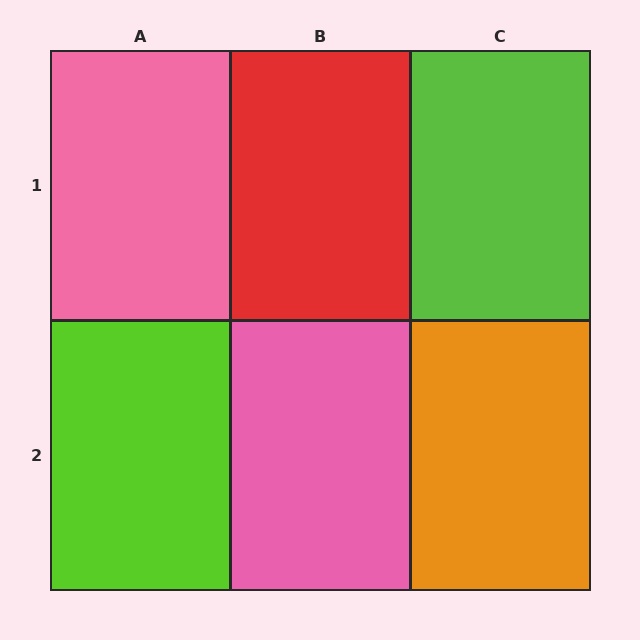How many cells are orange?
1 cell is orange.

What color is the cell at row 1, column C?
Lime.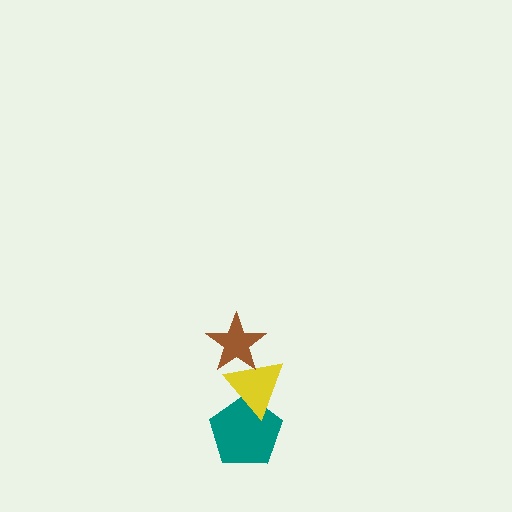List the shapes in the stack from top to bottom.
From top to bottom: the brown star, the yellow triangle, the teal pentagon.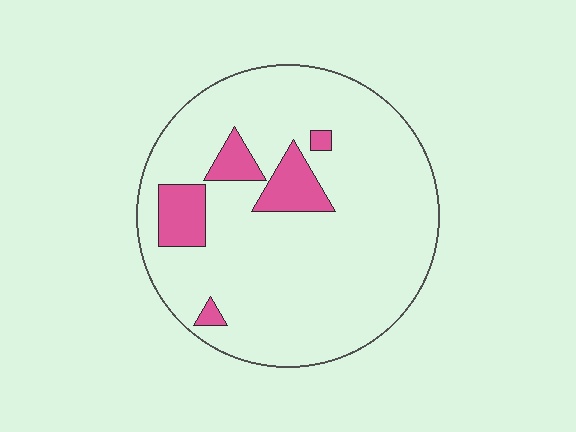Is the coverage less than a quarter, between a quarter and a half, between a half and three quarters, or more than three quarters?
Less than a quarter.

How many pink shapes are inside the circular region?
5.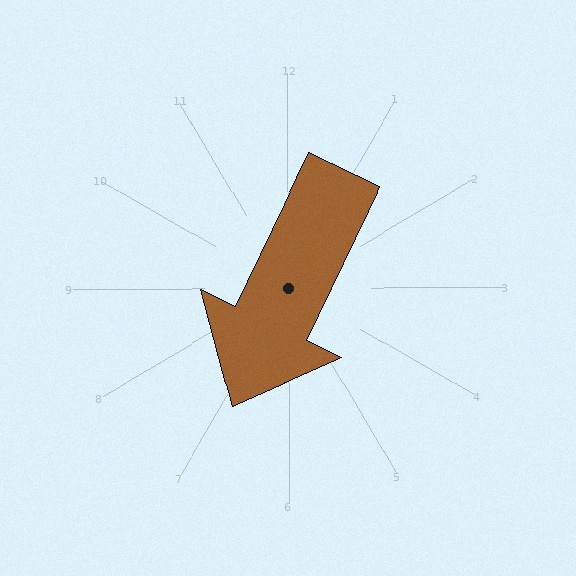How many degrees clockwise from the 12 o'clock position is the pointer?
Approximately 206 degrees.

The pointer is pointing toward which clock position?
Roughly 7 o'clock.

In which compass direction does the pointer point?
Southwest.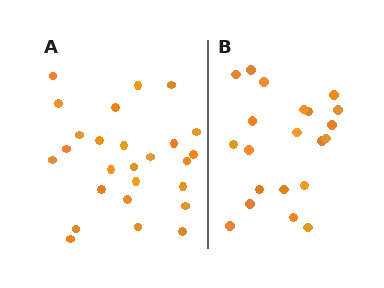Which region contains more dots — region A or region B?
Region A (the left region) has more dots.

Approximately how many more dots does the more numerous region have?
Region A has about 5 more dots than region B.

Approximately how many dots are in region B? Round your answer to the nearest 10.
About 20 dots. (The exact count is 21, which rounds to 20.)